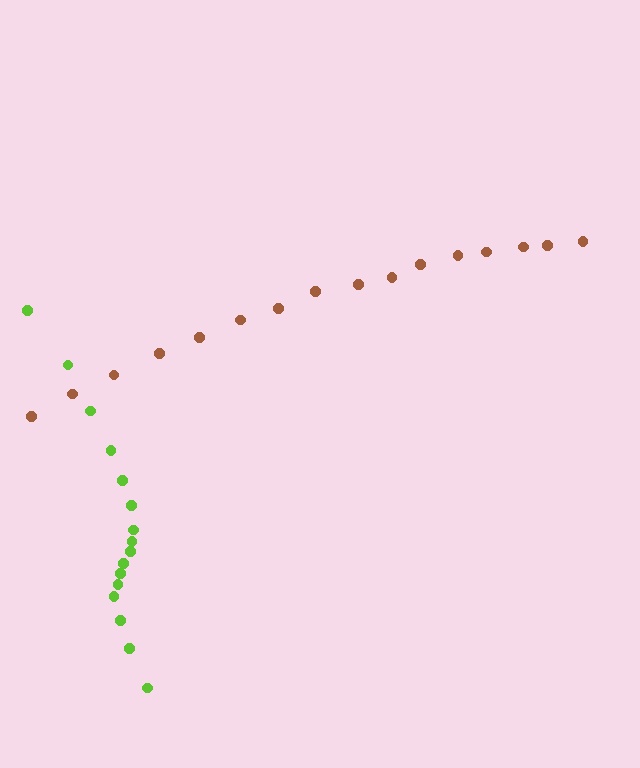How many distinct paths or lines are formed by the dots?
There are 2 distinct paths.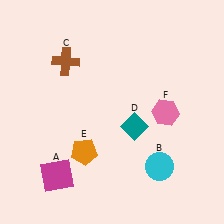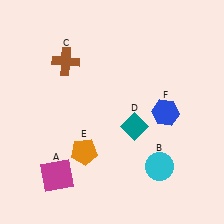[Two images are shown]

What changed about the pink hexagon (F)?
In Image 1, F is pink. In Image 2, it changed to blue.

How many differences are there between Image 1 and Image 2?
There is 1 difference between the two images.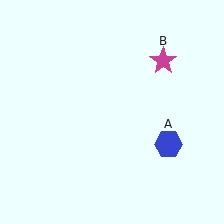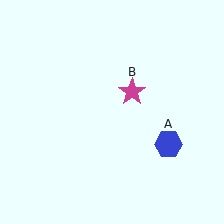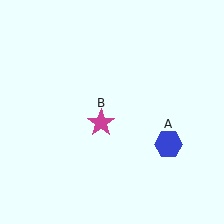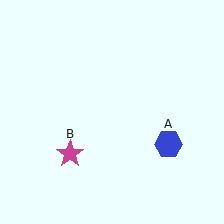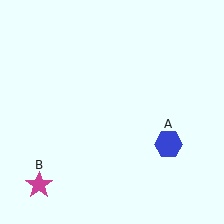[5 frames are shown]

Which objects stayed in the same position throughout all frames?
Blue hexagon (object A) remained stationary.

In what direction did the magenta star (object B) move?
The magenta star (object B) moved down and to the left.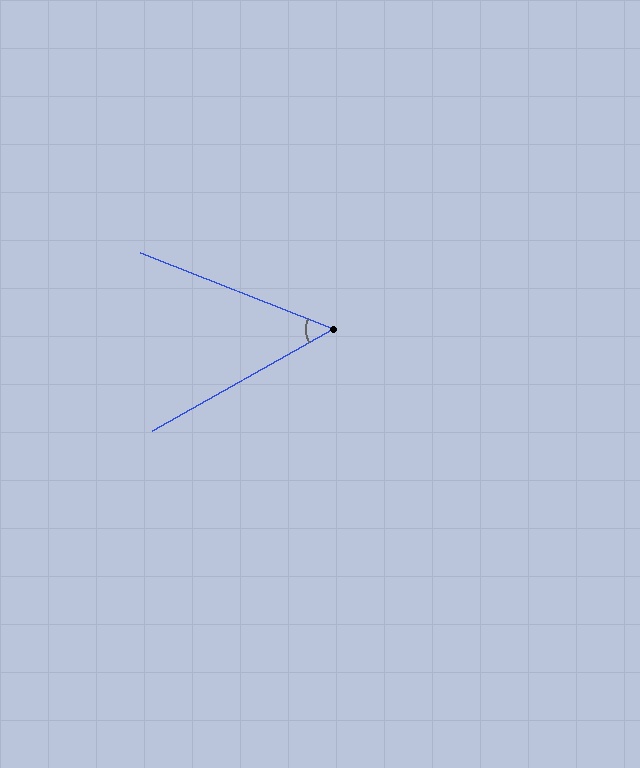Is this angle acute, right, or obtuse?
It is acute.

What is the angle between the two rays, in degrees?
Approximately 51 degrees.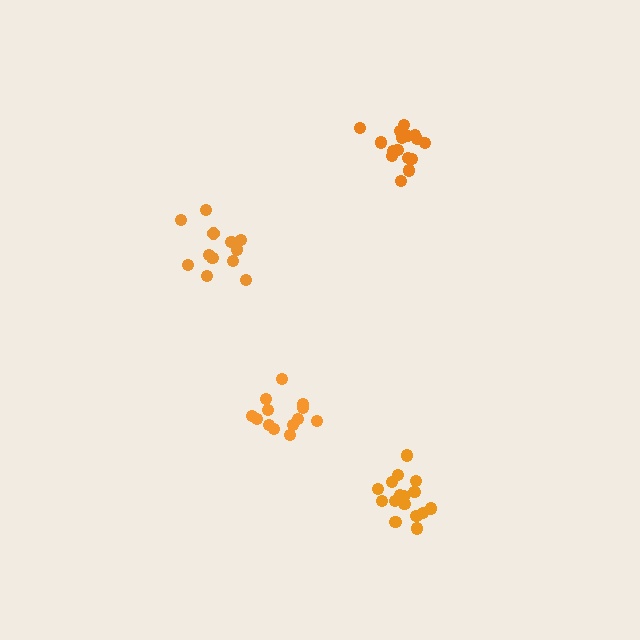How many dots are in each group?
Group 1: 13 dots, Group 2: 12 dots, Group 3: 16 dots, Group 4: 16 dots (57 total).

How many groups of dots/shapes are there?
There are 4 groups.